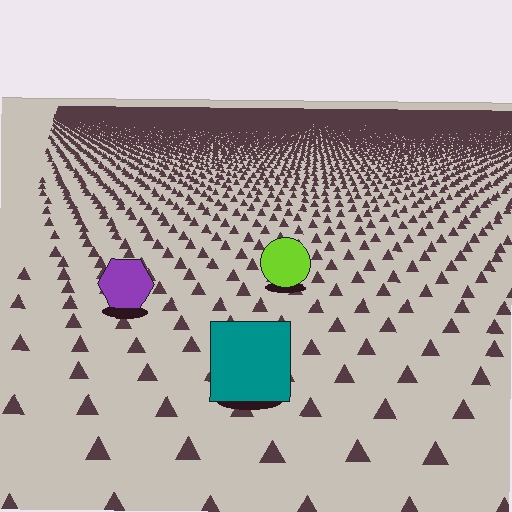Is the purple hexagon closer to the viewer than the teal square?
No. The teal square is closer — you can tell from the texture gradient: the ground texture is coarser near it.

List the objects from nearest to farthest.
From nearest to farthest: the teal square, the purple hexagon, the lime circle.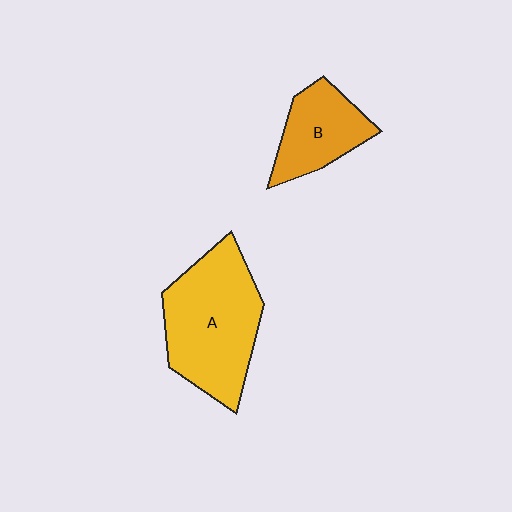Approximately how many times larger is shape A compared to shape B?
Approximately 1.8 times.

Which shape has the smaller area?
Shape B (orange).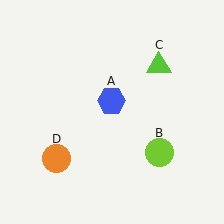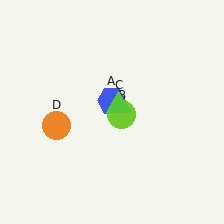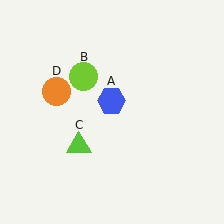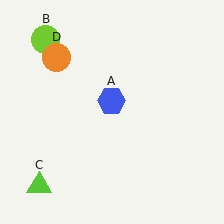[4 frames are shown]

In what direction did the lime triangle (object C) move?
The lime triangle (object C) moved down and to the left.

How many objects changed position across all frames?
3 objects changed position: lime circle (object B), lime triangle (object C), orange circle (object D).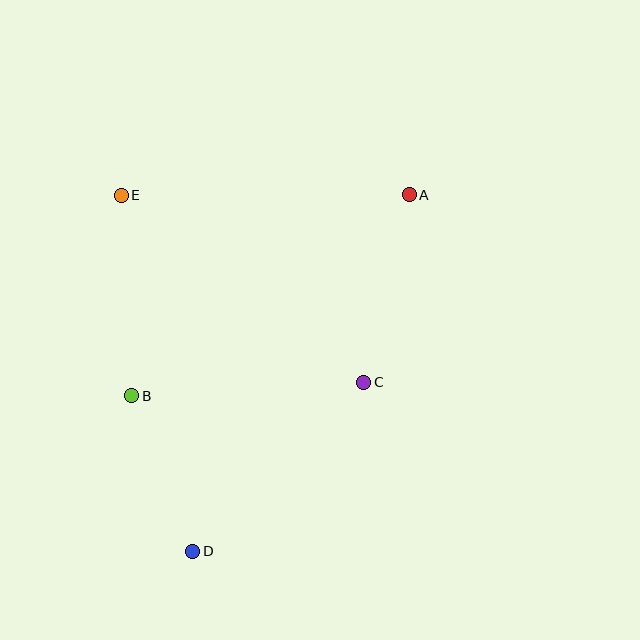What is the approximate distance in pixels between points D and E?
The distance between D and E is approximately 363 pixels.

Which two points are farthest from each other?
Points A and D are farthest from each other.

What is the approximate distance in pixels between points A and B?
The distance between A and B is approximately 343 pixels.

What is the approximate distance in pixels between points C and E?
The distance between C and E is approximately 306 pixels.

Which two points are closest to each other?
Points B and D are closest to each other.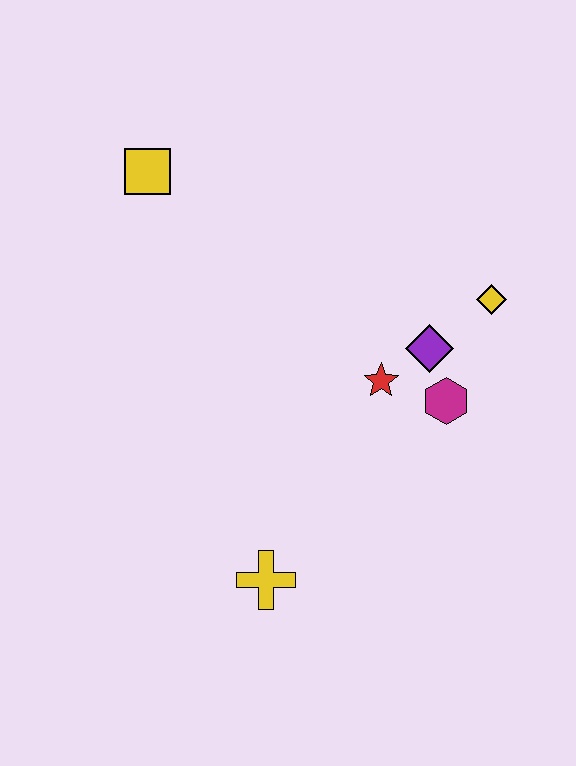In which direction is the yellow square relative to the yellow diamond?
The yellow square is to the left of the yellow diamond.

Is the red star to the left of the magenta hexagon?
Yes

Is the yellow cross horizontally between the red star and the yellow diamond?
No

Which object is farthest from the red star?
The yellow square is farthest from the red star.